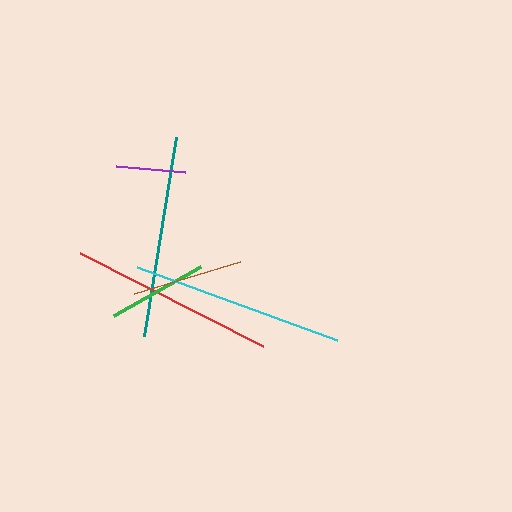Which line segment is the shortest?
The purple line is the shortest at approximately 69 pixels.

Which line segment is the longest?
The cyan line is the longest at approximately 213 pixels.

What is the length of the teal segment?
The teal segment is approximately 202 pixels long.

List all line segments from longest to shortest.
From longest to shortest: cyan, red, teal, brown, green, purple.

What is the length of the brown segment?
The brown segment is approximately 111 pixels long.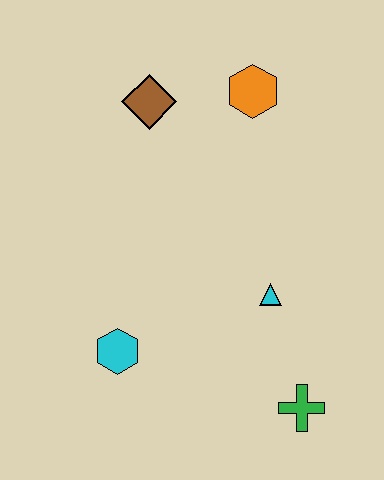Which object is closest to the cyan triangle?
The green cross is closest to the cyan triangle.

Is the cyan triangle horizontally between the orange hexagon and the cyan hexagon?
No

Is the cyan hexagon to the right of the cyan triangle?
No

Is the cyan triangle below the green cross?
No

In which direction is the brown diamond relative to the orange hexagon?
The brown diamond is to the left of the orange hexagon.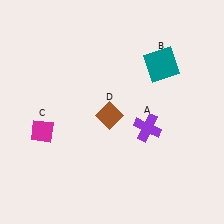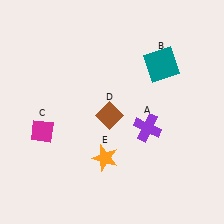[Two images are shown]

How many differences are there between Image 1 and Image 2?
There is 1 difference between the two images.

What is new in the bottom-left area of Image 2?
An orange star (E) was added in the bottom-left area of Image 2.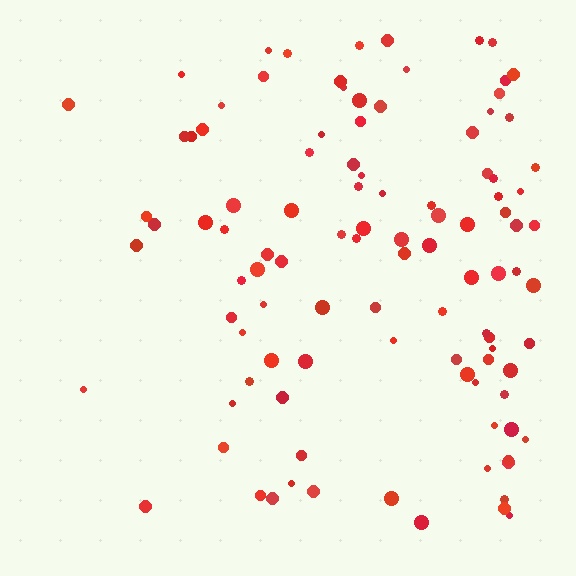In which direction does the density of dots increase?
From left to right, with the right side densest.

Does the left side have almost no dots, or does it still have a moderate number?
Still a moderate number, just noticeably fewer than the right.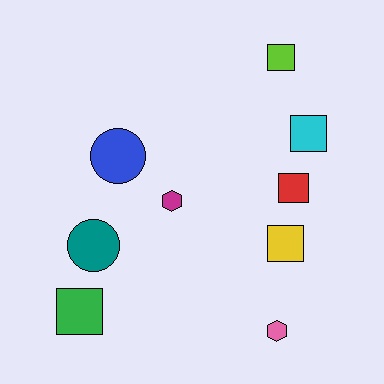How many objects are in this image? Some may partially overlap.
There are 9 objects.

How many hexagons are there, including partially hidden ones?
There are 2 hexagons.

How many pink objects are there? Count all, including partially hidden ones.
There is 1 pink object.